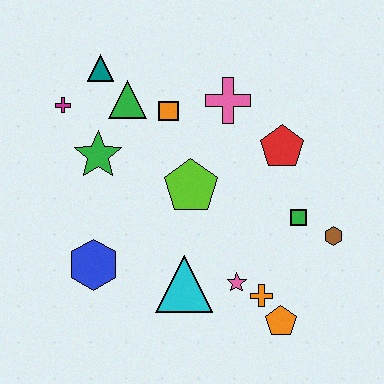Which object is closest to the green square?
The brown hexagon is closest to the green square.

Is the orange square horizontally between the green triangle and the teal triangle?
No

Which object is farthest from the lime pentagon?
The orange pentagon is farthest from the lime pentagon.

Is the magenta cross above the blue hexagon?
Yes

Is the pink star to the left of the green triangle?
No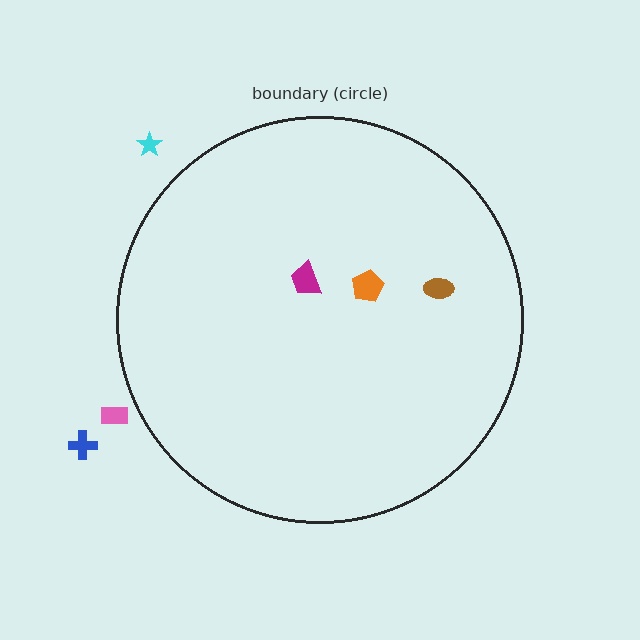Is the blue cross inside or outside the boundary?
Outside.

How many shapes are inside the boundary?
3 inside, 3 outside.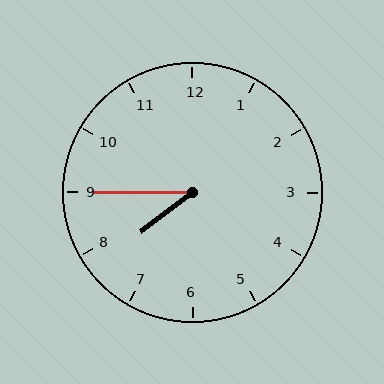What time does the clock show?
7:45.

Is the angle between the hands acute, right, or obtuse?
It is acute.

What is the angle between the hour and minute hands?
Approximately 38 degrees.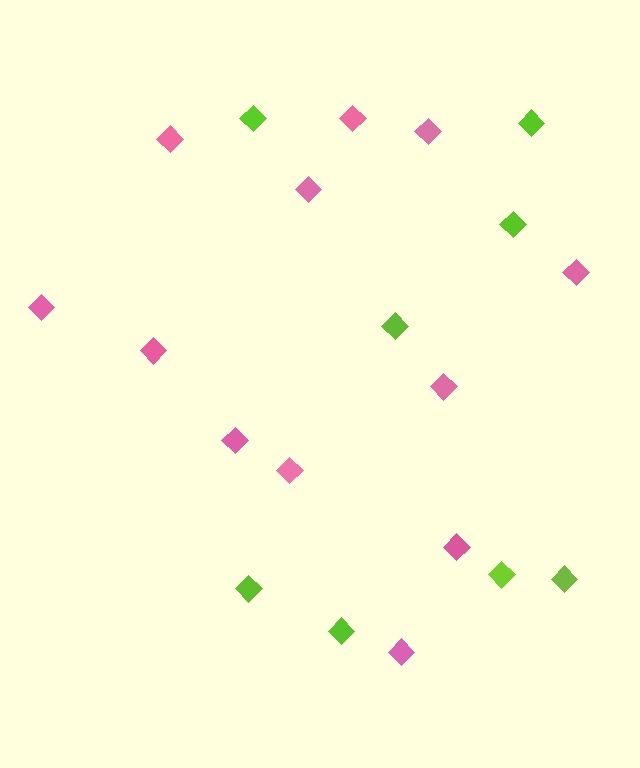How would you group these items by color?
There are 2 groups: one group of lime diamonds (8) and one group of pink diamonds (12).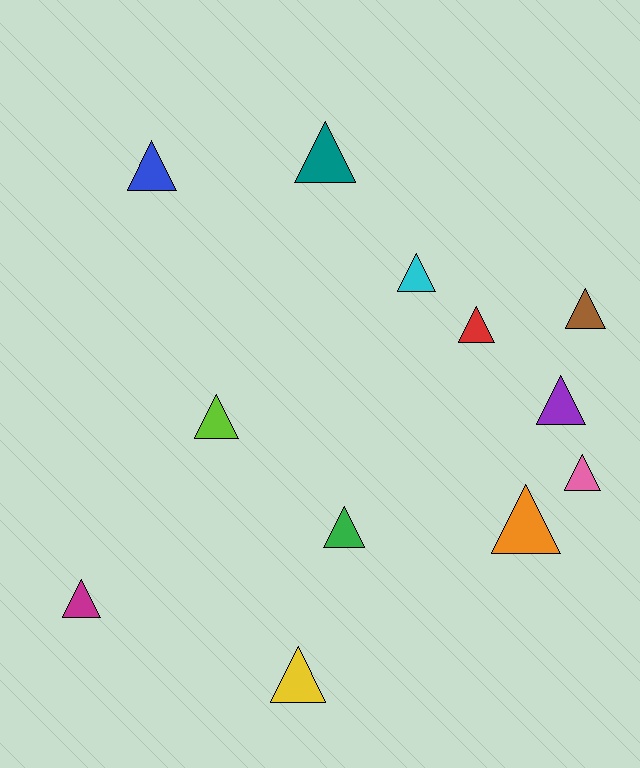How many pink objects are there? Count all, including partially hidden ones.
There is 1 pink object.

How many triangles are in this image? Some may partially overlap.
There are 12 triangles.